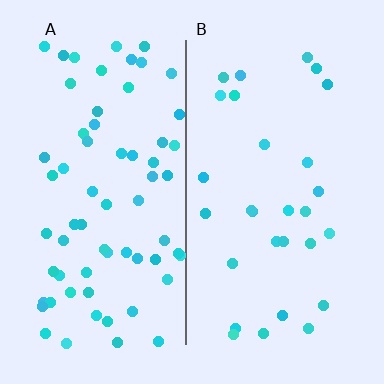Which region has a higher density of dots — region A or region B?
A (the left).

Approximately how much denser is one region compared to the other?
Approximately 2.3× — region A over region B.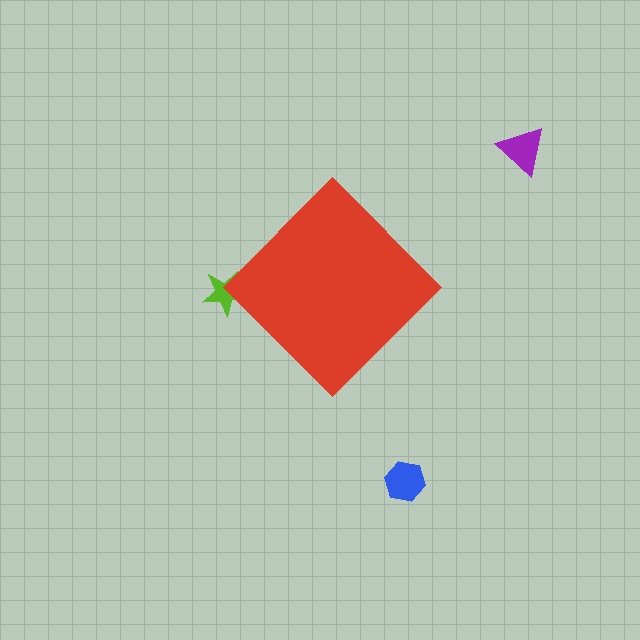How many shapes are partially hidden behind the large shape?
1 shape is partially hidden.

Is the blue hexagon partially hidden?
No, the blue hexagon is fully visible.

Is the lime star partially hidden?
Yes, the lime star is partially hidden behind the red diamond.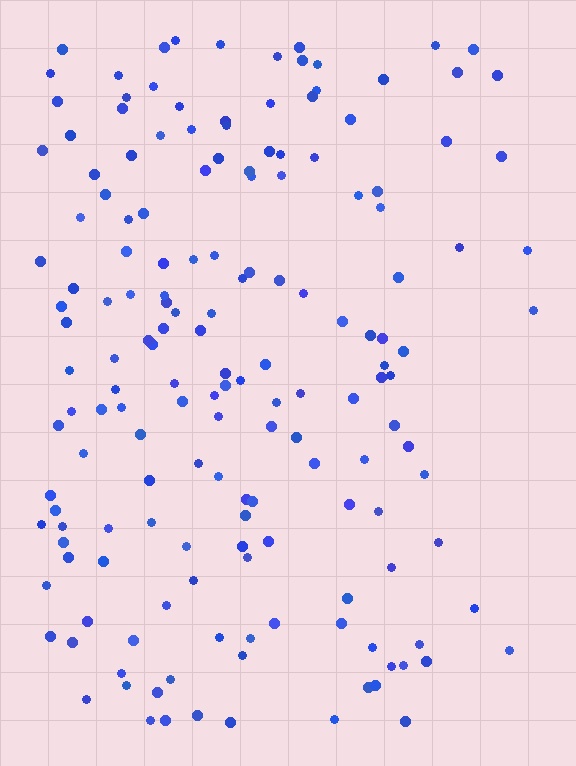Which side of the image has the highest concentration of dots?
The left.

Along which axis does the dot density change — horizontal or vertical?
Horizontal.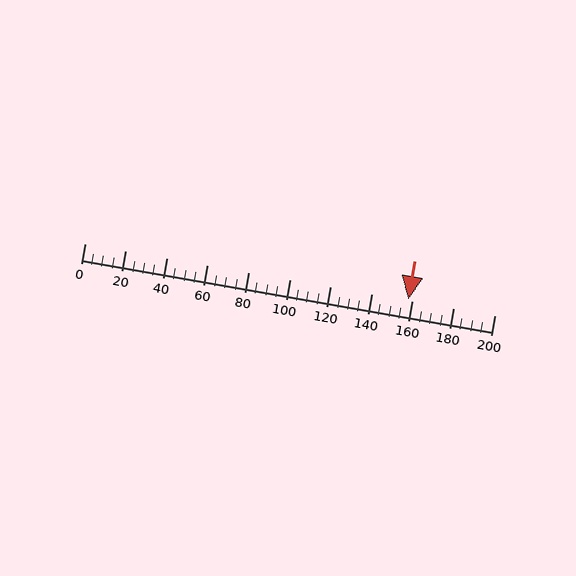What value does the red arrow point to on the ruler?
The red arrow points to approximately 158.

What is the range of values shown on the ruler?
The ruler shows values from 0 to 200.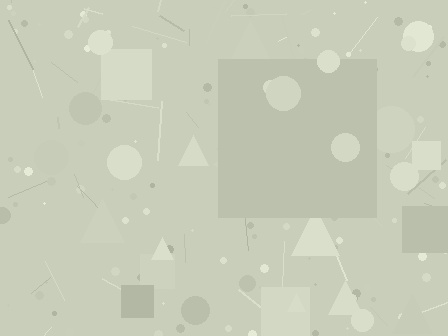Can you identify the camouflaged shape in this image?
The camouflaged shape is a square.